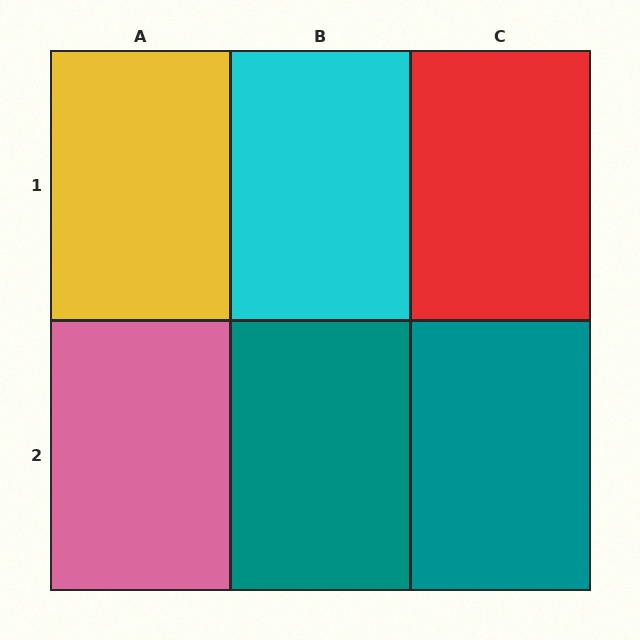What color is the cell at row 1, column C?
Red.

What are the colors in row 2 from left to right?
Pink, teal, teal.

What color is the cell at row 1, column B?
Cyan.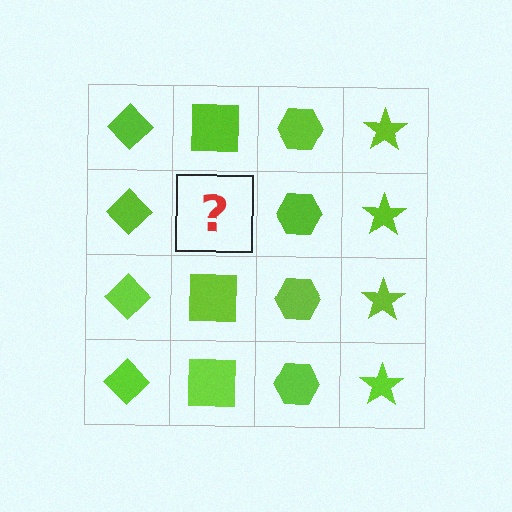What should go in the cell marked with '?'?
The missing cell should contain a lime square.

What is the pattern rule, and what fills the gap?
The rule is that each column has a consistent shape. The gap should be filled with a lime square.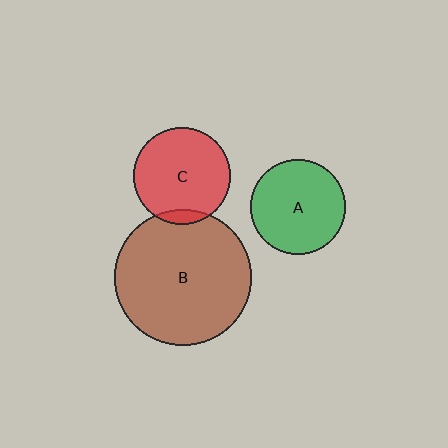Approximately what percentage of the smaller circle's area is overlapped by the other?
Approximately 10%.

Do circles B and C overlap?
Yes.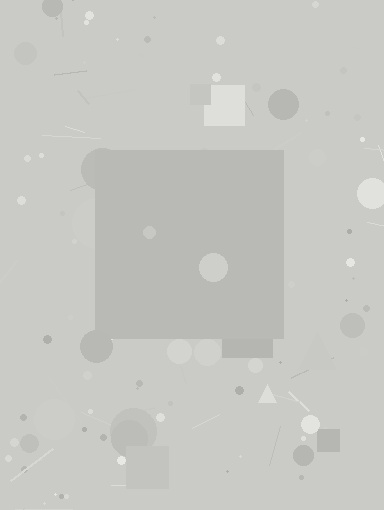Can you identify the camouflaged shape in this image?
The camouflaged shape is a square.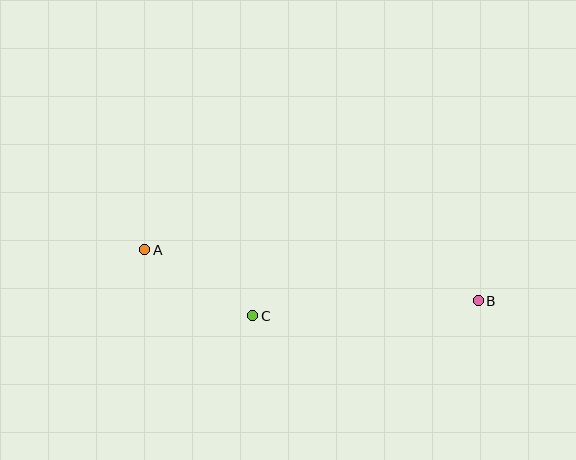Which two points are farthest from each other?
Points A and B are farthest from each other.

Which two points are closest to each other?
Points A and C are closest to each other.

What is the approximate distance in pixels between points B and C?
The distance between B and C is approximately 226 pixels.